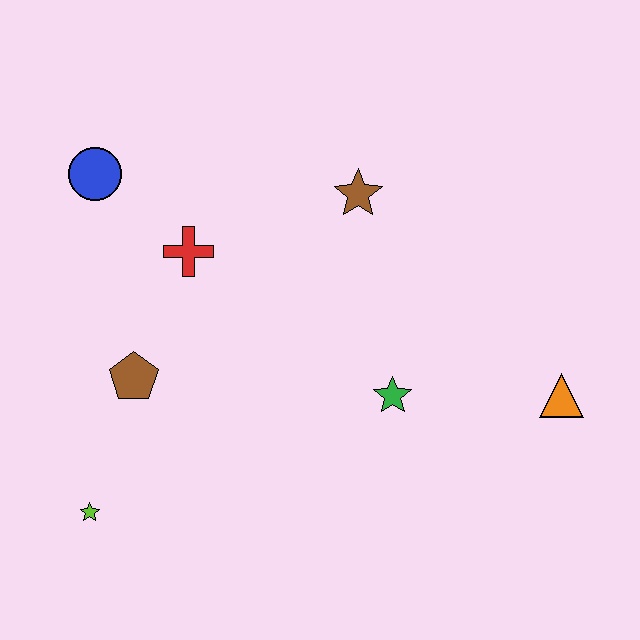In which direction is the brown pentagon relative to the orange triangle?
The brown pentagon is to the left of the orange triangle.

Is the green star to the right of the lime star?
Yes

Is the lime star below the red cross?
Yes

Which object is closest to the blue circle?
The red cross is closest to the blue circle.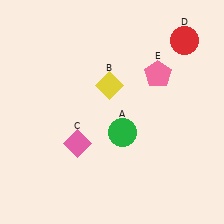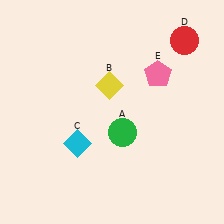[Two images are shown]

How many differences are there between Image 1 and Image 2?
There is 1 difference between the two images.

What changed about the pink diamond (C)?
In Image 1, C is pink. In Image 2, it changed to cyan.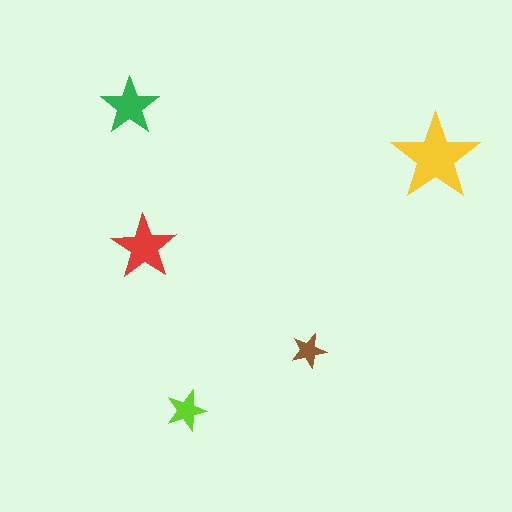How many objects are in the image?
There are 5 objects in the image.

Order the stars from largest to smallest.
the yellow one, the red one, the green one, the lime one, the brown one.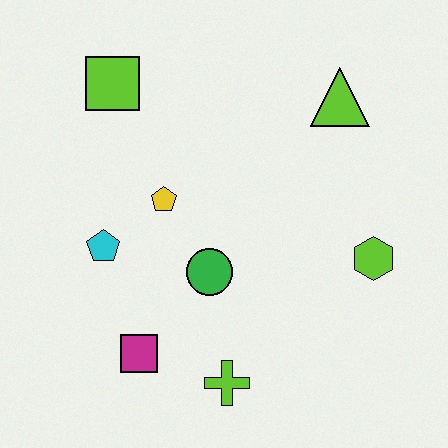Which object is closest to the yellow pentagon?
The cyan pentagon is closest to the yellow pentagon.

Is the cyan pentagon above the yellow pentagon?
No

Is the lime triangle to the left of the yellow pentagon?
No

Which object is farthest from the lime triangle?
The magenta square is farthest from the lime triangle.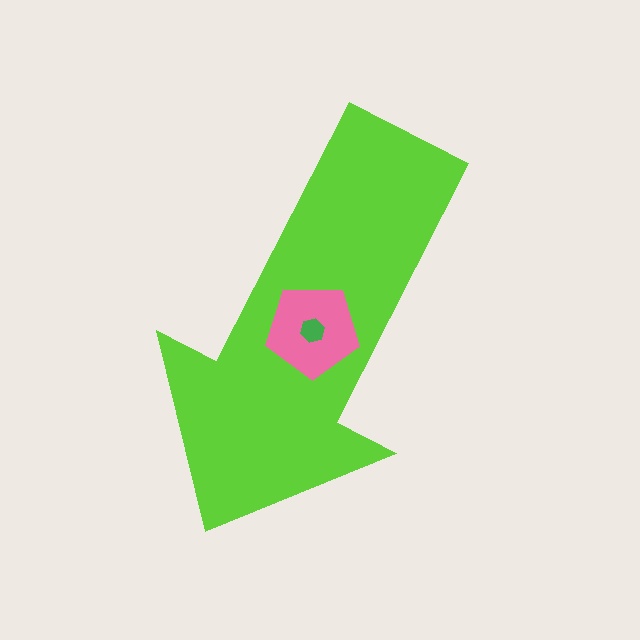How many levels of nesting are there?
3.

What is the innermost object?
The green hexagon.